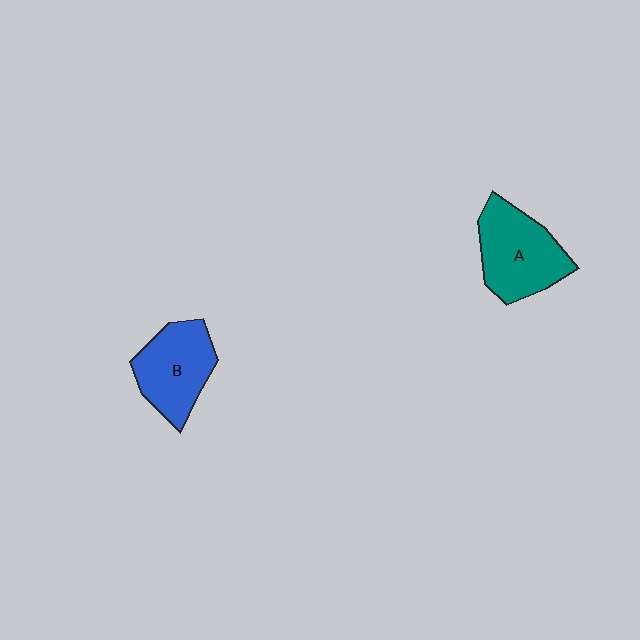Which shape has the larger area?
Shape A (teal).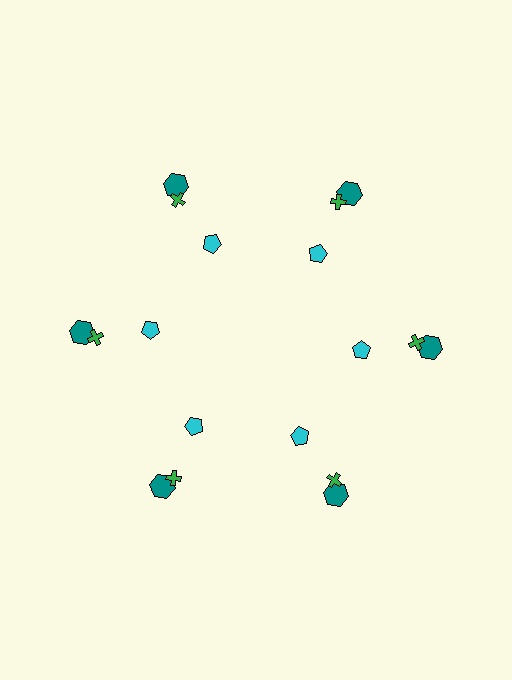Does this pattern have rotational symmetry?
Yes, this pattern has 6-fold rotational symmetry. It looks the same after rotating 60 degrees around the center.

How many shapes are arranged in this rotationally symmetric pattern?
There are 18 shapes, arranged in 6 groups of 3.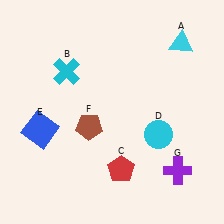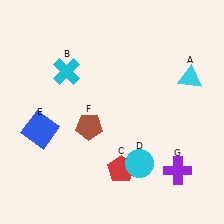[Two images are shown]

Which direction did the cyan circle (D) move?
The cyan circle (D) moved down.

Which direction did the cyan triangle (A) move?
The cyan triangle (A) moved down.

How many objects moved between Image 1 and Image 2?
2 objects moved between the two images.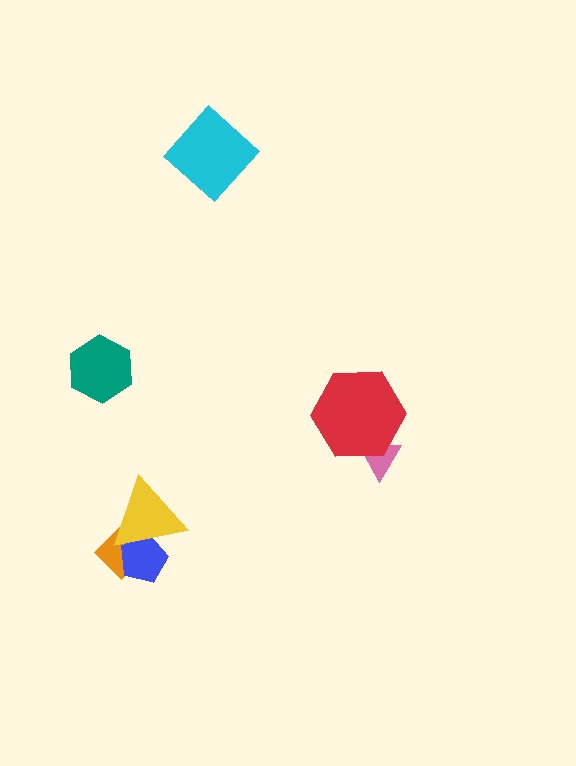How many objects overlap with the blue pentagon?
2 objects overlap with the blue pentagon.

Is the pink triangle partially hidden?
Yes, it is partially covered by another shape.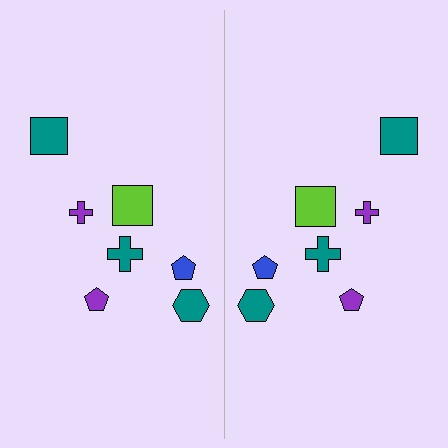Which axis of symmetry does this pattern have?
The pattern has a vertical axis of symmetry running through the center of the image.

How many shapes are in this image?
There are 14 shapes in this image.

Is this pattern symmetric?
Yes, this pattern has bilateral (reflection) symmetry.